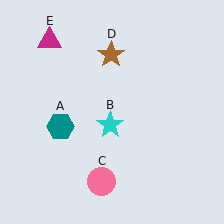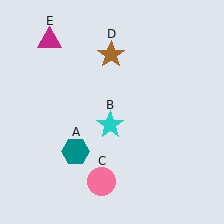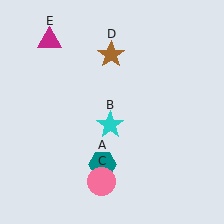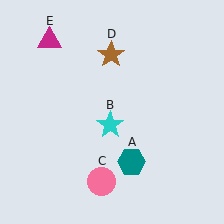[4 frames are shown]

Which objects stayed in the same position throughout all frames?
Cyan star (object B) and pink circle (object C) and brown star (object D) and magenta triangle (object E) remained stationary.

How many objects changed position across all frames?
1 object changed position: teal hexagon (object A).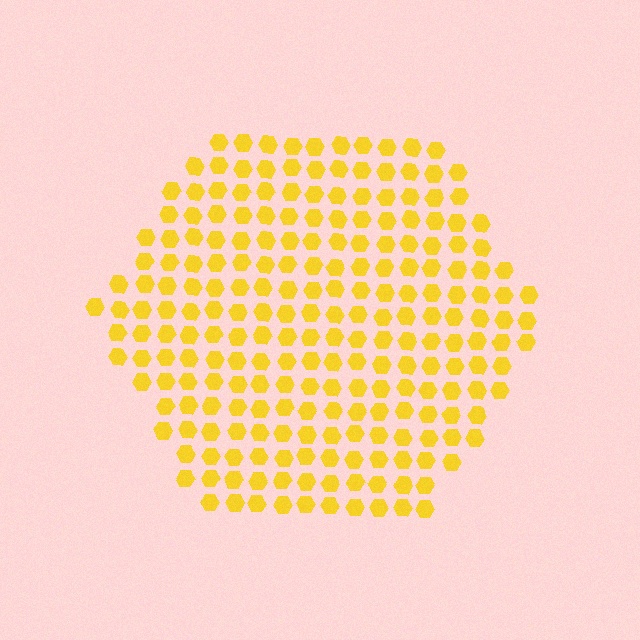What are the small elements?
The small elements are hexagons.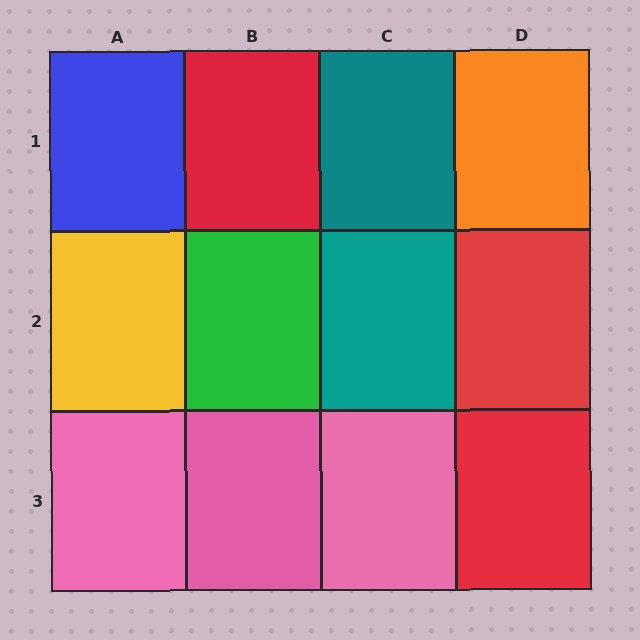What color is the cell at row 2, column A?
Yellow.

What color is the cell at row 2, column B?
Green.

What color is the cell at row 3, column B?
Pink.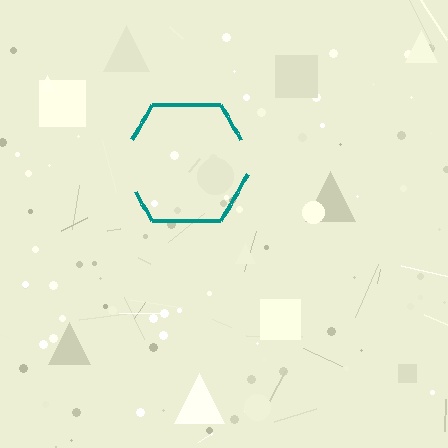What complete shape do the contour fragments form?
The contour fragments form a hexagon.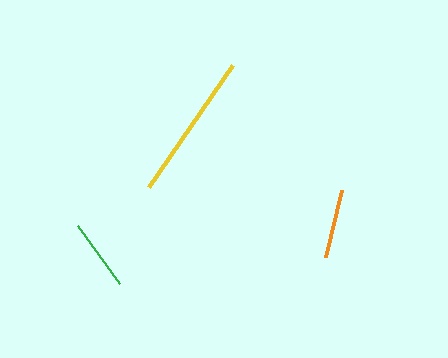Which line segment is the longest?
The yellow line is the longest at approximately 148 pixels.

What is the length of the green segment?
The green segment is approximately 72 pixels long.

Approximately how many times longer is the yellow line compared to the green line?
The yellow line is approximately 2.1 times the length of the green line.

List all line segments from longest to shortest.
From longest to shortest: yellow, green, orange.